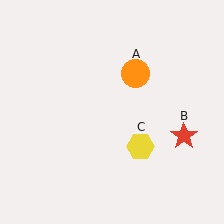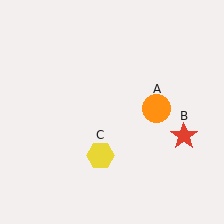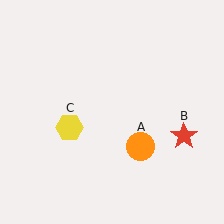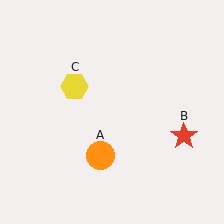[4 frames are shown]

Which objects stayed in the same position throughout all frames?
Red star (object B) remained stationary.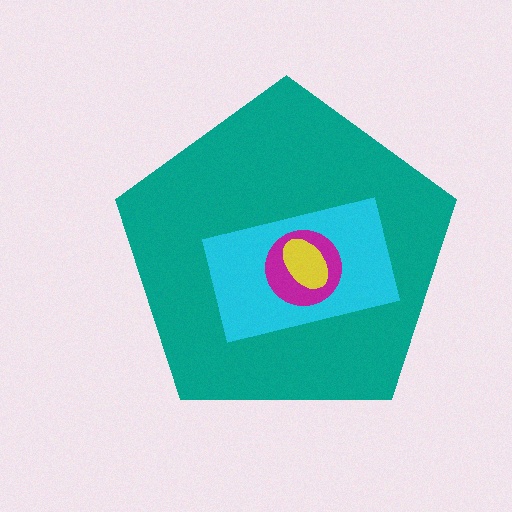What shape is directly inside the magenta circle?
The yellow ellipse.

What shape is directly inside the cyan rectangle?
The magenta circle.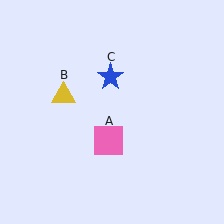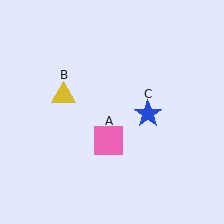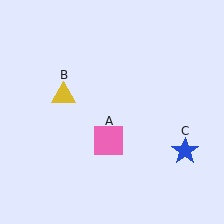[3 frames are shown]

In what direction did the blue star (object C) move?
The blue star (object C) moved down and to the right.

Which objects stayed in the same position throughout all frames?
Pink square (object A) and yellow triangle (object B) remained stationary.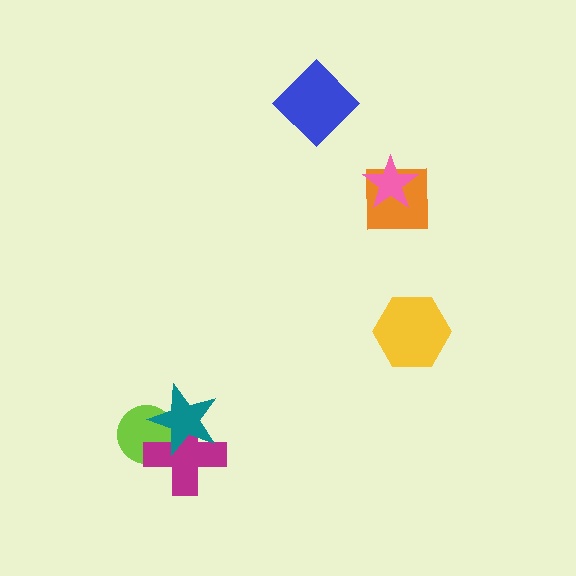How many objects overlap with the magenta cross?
2 objects overlap with the magenta cross.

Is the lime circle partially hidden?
Yes, it is partially covered by another shape.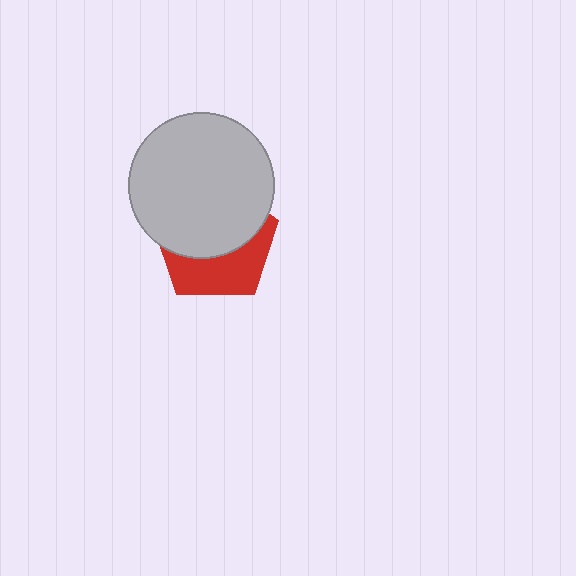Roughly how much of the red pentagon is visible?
A small part of it is visible (roughly 42%).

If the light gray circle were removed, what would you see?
You would see the complete red pentagon.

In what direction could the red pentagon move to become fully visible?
The red pentagon could move down. That would shift it out from behind the light gray circle entirely.